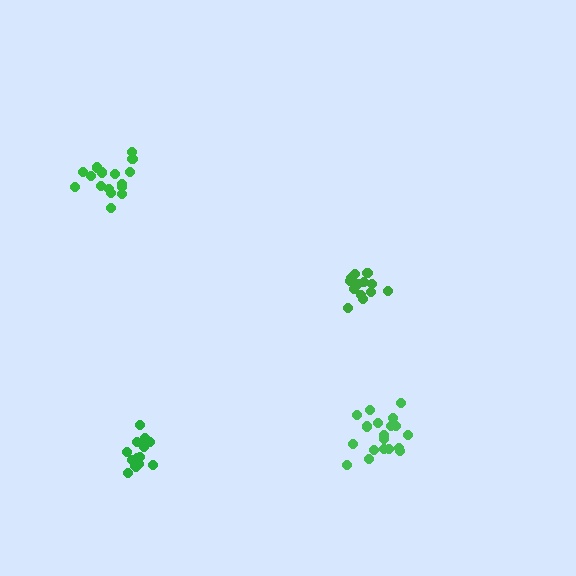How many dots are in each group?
Group 1: 18 dots, Group 2: 15 dots, Group 3: 19 dots, Group 4: 14 dots (66 total).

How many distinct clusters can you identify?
There are 4 distinct clusters.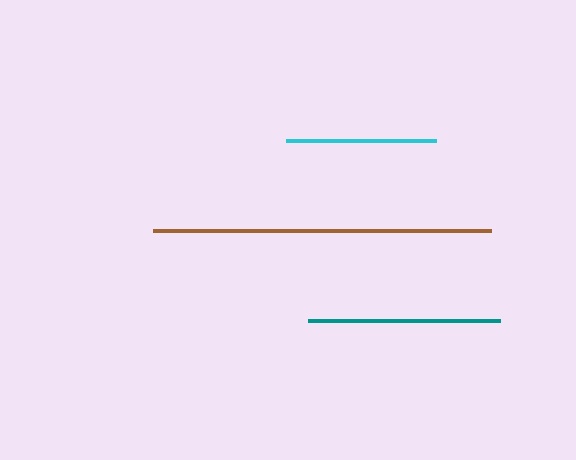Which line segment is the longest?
The brown line is the longest at approximately 339 pixels.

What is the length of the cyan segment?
The cyan segment is approximately 150 pixels long.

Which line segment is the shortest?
The cyan line is the shortest at approximately 150 pixels.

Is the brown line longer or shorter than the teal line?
The brown line is longer than the teal line.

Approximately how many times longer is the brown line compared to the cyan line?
The brown line is approximately 2.3 times the length of the cyan line.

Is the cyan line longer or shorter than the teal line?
The teal line is longer than the cyan line.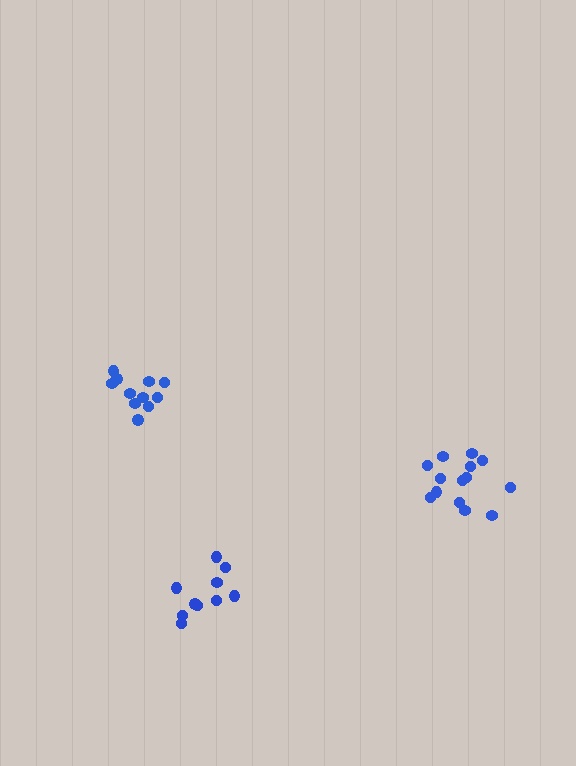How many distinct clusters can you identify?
There are 3 distinct clusters.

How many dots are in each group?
Group 1: 14 dots, Group 2: 11 dots, Group 3: 10 dots (35 total).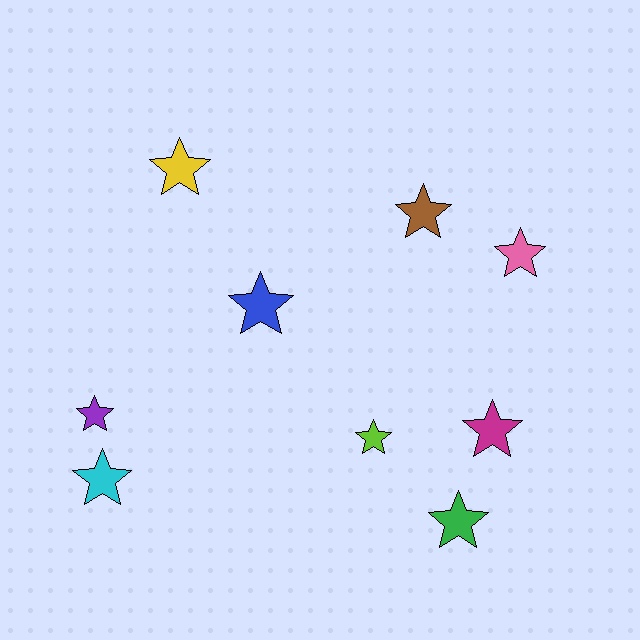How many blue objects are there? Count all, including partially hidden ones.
There is 1 blue object.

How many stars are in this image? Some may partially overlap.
There are 9 stars.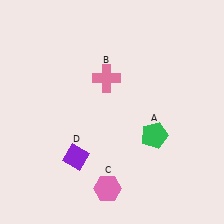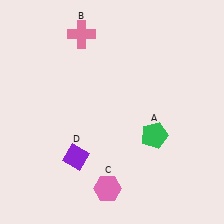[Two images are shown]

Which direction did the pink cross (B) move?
The pink cross (B) moved up.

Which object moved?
The pink cross (B) moved up.